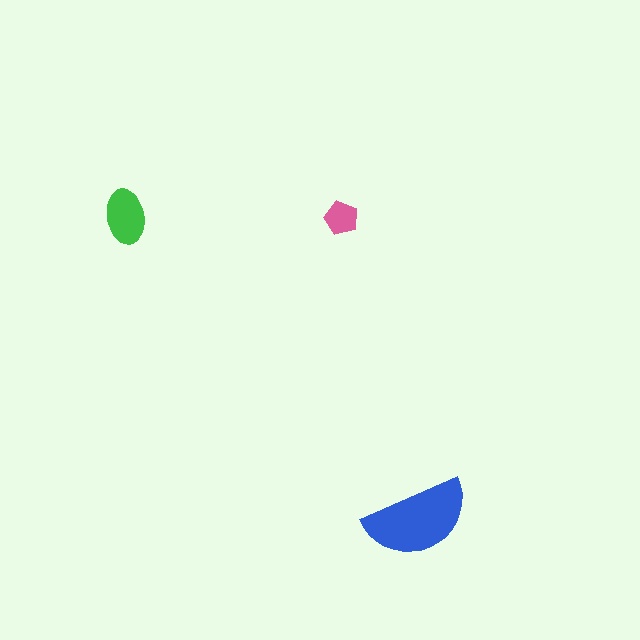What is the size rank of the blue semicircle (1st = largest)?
1st.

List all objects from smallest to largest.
The pink pentagon, the green ellipse, the blue semicircle.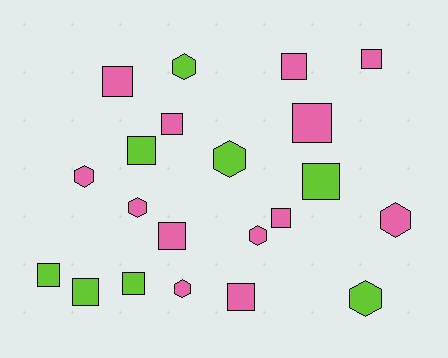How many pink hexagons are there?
There are 5 pink hexagons.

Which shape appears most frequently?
Square, with 13 objects.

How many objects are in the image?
There are 21 objects.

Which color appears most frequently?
Pink, with 13 objects.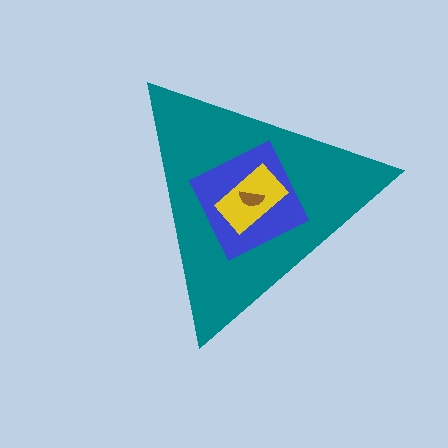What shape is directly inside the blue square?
The yellow rectangle.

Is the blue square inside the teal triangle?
Yes.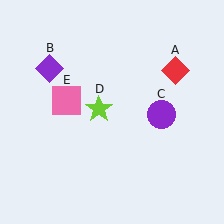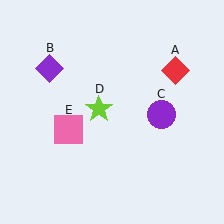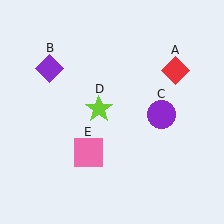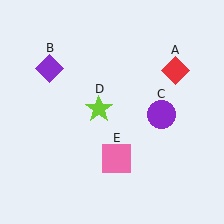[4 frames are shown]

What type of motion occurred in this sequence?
The pink square (object E) rotated counterclockwise around the center of the scene.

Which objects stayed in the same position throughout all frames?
Red diamond (object A) and purple diamond (object B) and purple circle (object C) and lime star (object D) remained stationary.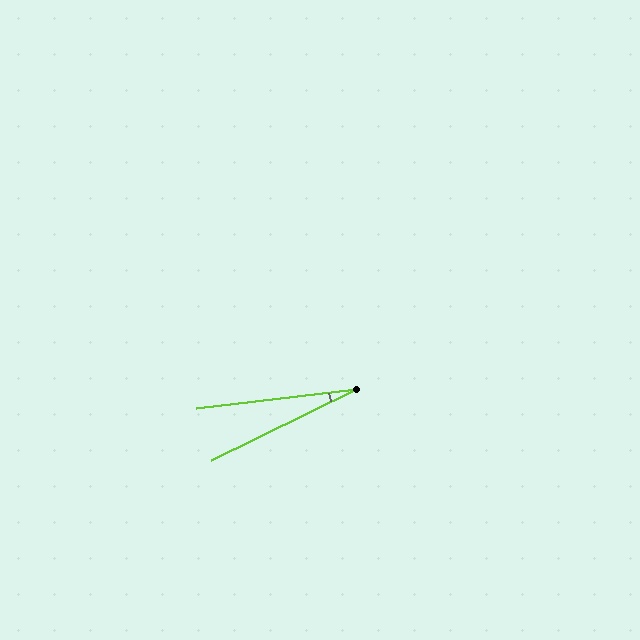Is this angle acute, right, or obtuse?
It is acute.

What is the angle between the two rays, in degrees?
Approximately 19 degrees.